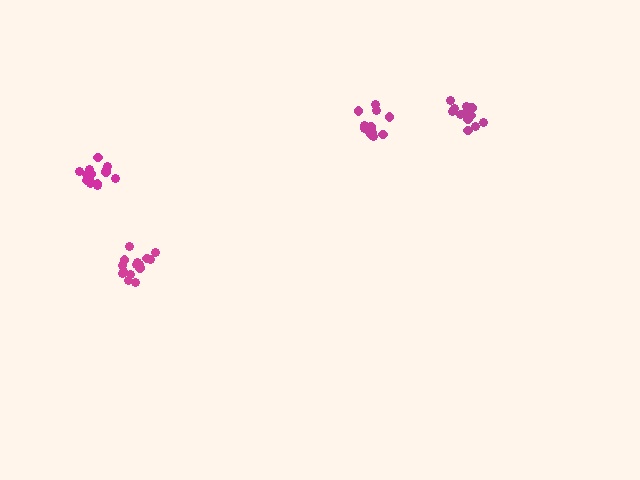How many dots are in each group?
Group 1: 12 dots, Group 2: 15 dots, Group 3: 16 dots, Group 4: 15 dots (58 total).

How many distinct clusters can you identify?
There are 4 distinct clusters.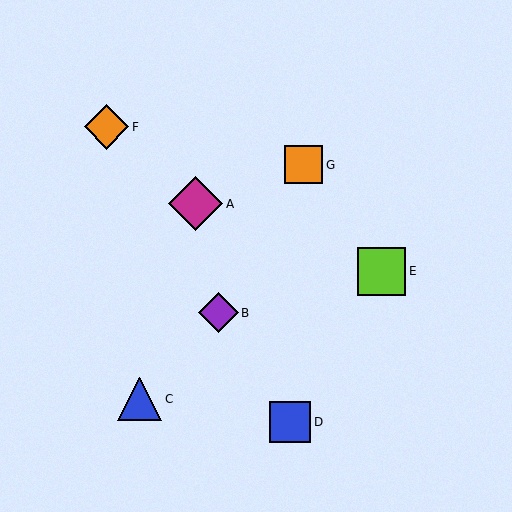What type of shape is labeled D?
Shape D is a blue square.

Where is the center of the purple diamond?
The center of the purple diamond is at (218, 313).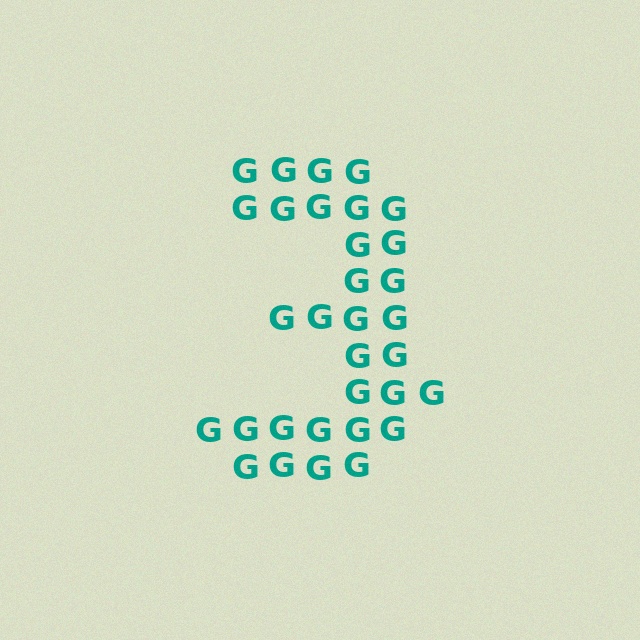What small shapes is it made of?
It is made of small letter G's.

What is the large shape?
The large shape is the digit 3.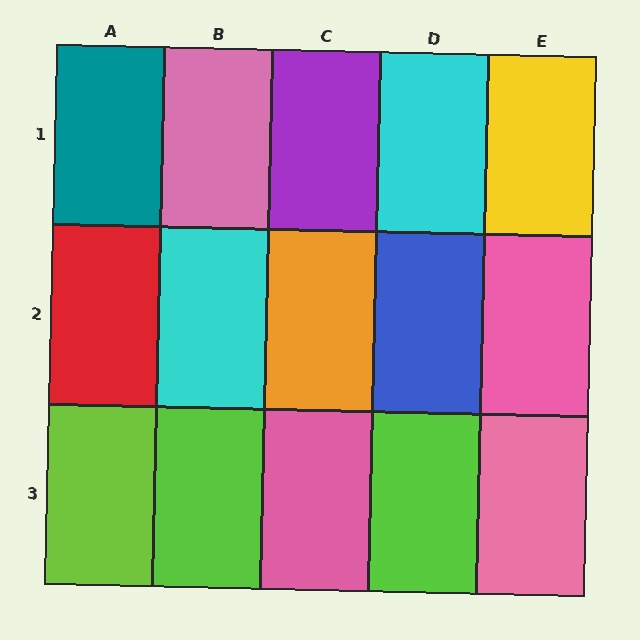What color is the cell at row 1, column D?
Cyan.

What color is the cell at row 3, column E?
Pink.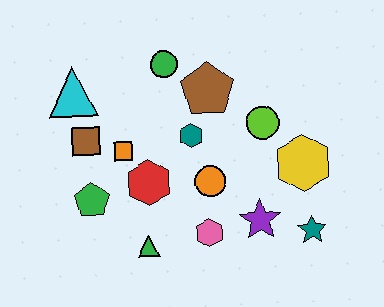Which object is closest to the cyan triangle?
The brown square is closest to the cyan triangle.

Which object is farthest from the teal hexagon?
The teal star is farthest from the teal hexagon.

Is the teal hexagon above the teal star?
Yes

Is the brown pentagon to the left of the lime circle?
Yes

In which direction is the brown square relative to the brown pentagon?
The brown square is to the left of the brown pentagon.